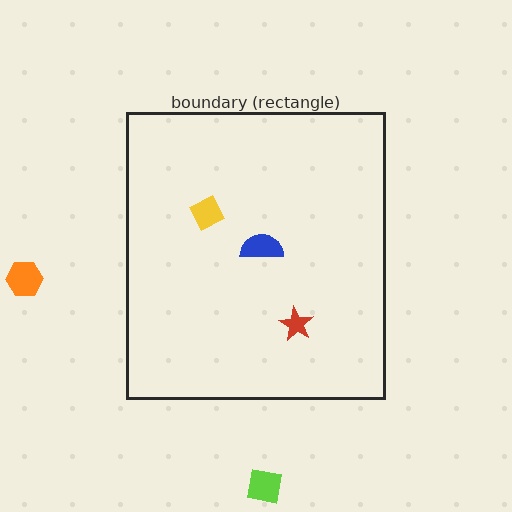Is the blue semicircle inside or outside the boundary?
Inside.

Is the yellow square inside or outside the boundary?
Inside.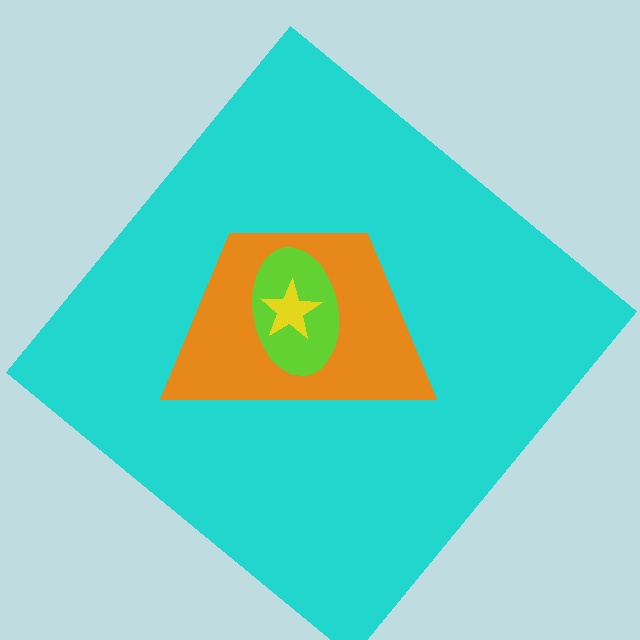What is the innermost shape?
The yellow star.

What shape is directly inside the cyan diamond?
The orange trapezoid.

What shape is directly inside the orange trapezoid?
The lime ellipse.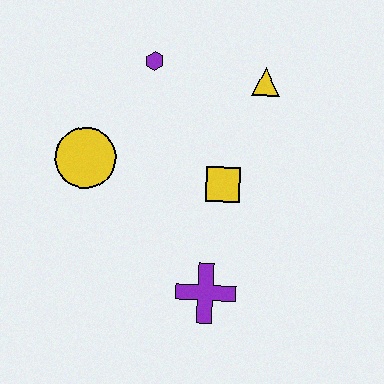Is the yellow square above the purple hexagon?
No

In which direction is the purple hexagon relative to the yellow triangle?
The purple hexagon is to the left of the yellow triangle.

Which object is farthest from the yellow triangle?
The purple cross is farthest from the yellow triangle.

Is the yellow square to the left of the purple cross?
No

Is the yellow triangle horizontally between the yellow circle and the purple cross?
No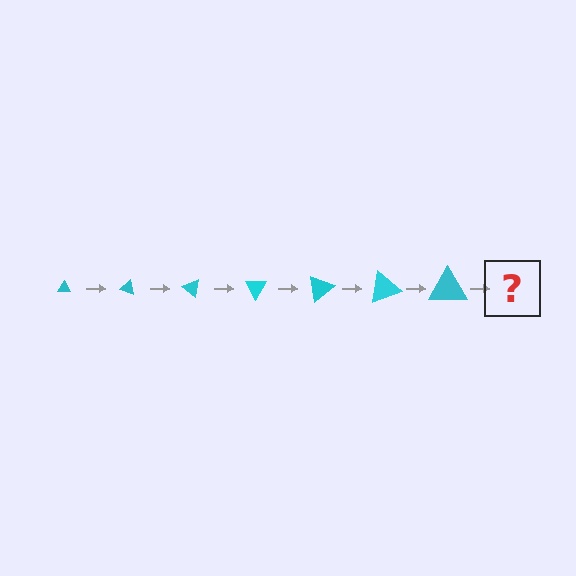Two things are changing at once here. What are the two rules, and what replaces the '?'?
The two rules are that the triangle grows larger each step and it rotates 20 degrees each step. The '?' should be a triangle, larger than the previous one and rotated 140 degrees from the start.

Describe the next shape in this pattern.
It should be a triangle, larger than the previous one and rotated 140 degrees from the start.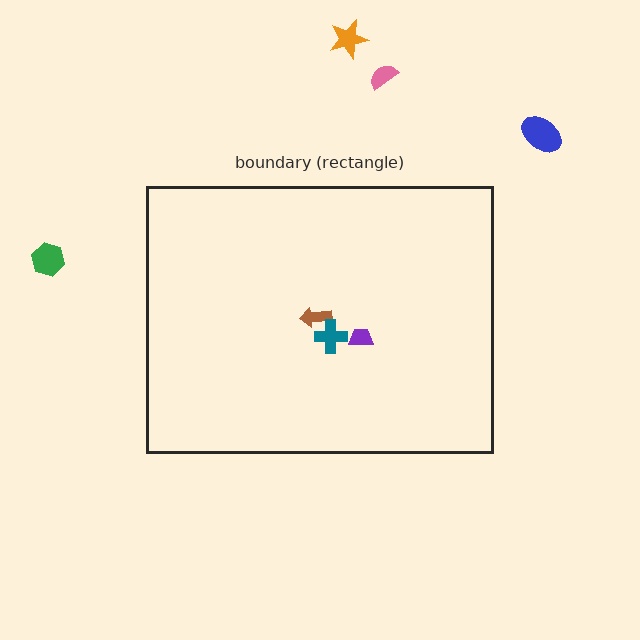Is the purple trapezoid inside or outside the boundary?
Inside.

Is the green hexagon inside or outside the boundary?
Outside.